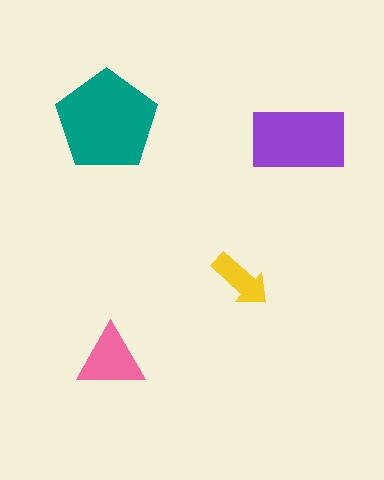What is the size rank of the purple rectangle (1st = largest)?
2nd.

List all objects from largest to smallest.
The teal pentagon, the purple rectangle, the pink triangle, the yellow arrow.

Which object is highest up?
The teal pentagon is topmost.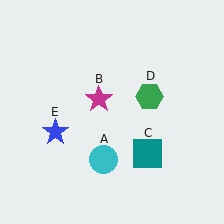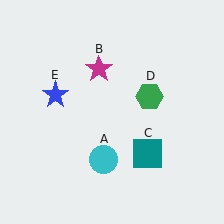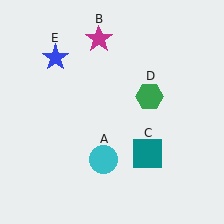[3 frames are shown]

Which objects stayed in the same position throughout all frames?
Cyan circle (object A) and teal square (object C) and green hexagon (object D) remained stationary.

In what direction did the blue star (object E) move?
The blue star (object E) moved up.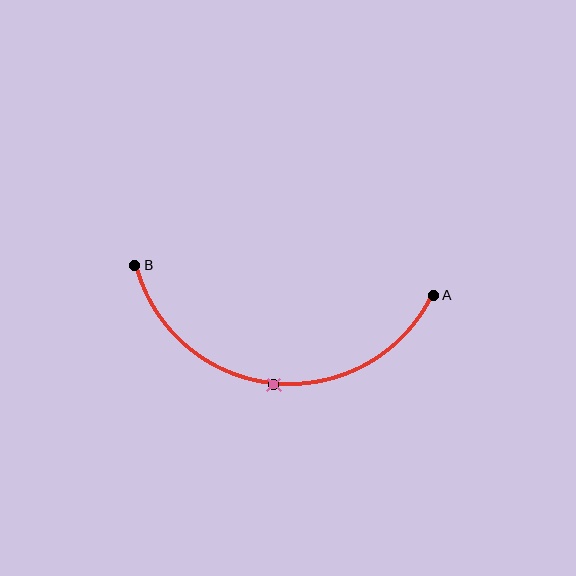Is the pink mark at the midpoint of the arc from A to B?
Yes. The pink mark lies on the arc at equal arc-length from both A and B — it is the arc midpoint.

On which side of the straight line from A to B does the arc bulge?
The arc bulges below the straight line connecting A and B.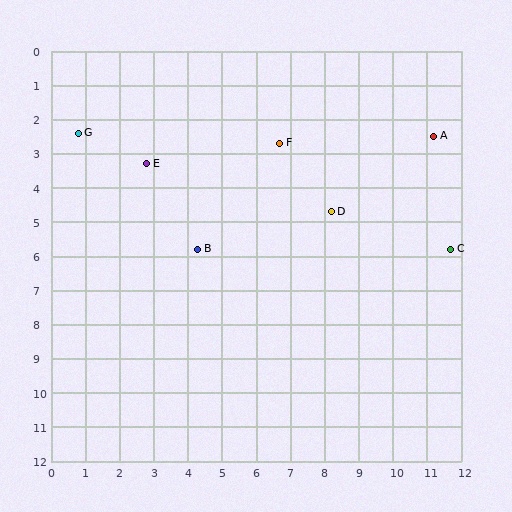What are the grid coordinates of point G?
Point G is at approximately (0.8, 2.4).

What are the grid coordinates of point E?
Point E is at approximately (2.8, 3.3).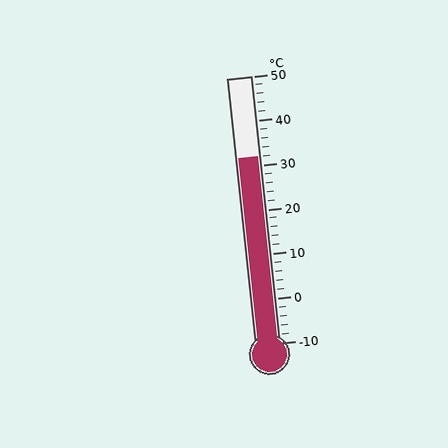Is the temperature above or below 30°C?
The temperature is above 30°C.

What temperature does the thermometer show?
The thermometer shows approximately 32°C.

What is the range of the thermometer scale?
The thermometer scale ranges from -10°C to 50°C.